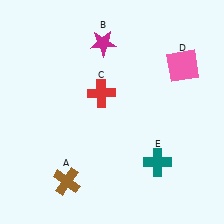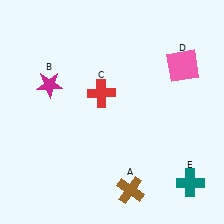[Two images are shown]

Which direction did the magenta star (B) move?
The magenta star (B) moved left.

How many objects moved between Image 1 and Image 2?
3 objects moved between the two images.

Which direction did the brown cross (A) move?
The brown cross (A) moved right.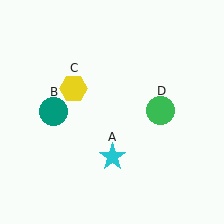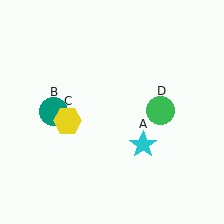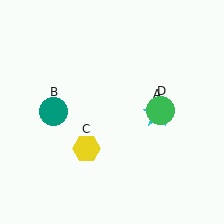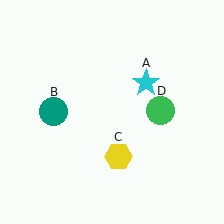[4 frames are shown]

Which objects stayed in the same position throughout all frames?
Teal circle (object B) and green circle (object D) remained stationary.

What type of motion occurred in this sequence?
The cyan star (object A), yellow hexagon (object C) rotated counterclockwise around the center of the scene.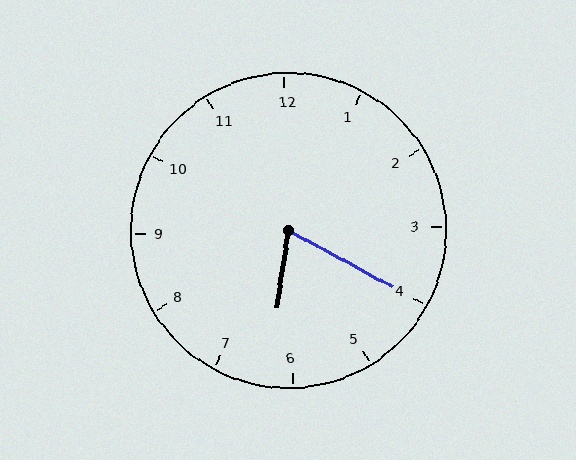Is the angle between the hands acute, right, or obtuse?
It is acute.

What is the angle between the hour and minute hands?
Approximately 70 degrees.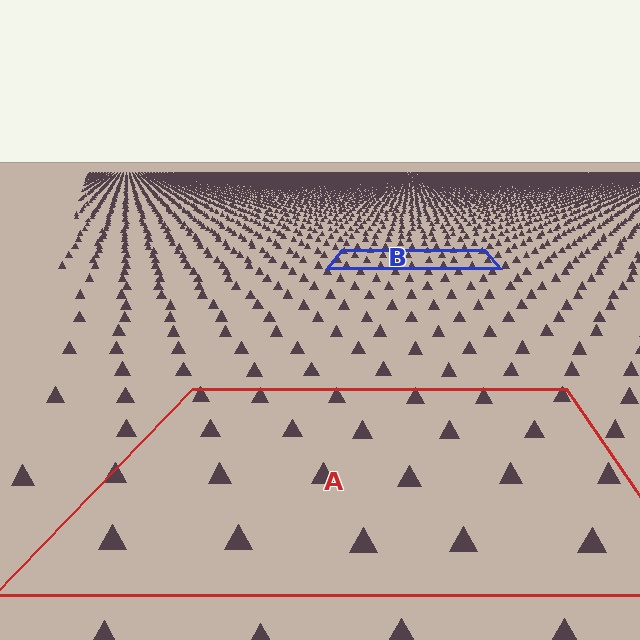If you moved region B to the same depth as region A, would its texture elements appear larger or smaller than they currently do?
They would appear larger. At a closer depth, the same texture elements are projected at a bigger on-screen size.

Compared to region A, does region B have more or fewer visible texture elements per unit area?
Region B has more texture elements per unit area — they are packed more densely because it is farther away.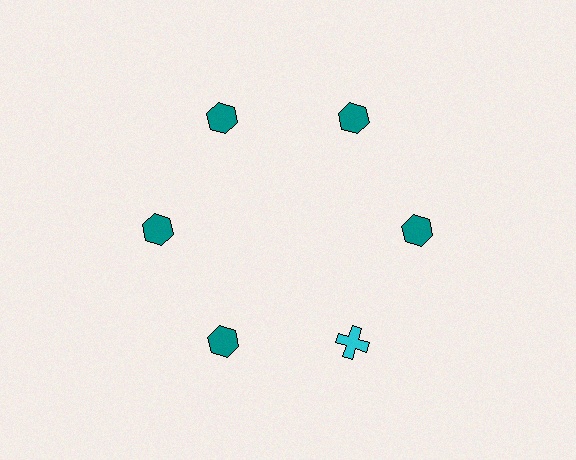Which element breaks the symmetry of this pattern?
The cyan cross at roughly the 5 o'clock position breaks the symmetry. All other shapes are teal hexagons.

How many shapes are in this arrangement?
There are 6 shapes arranged in a ring pattern.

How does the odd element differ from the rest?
It differs in both color (cyan instead of teal) and shape (cross instead of hexagon).